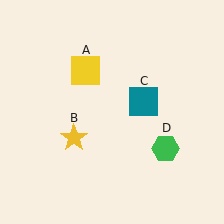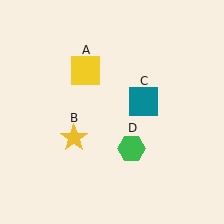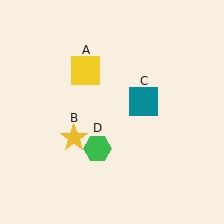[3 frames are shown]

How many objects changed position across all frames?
1 object changed position: green hexagon (object D).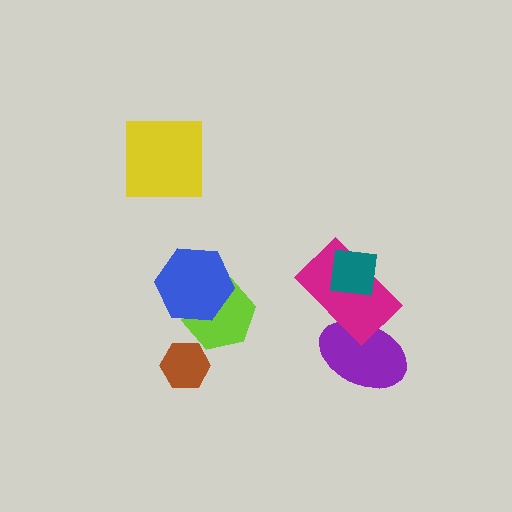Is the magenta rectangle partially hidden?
Yes, it is partially covered by another shape.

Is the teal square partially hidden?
No, no other shape covers it.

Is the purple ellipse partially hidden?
Yes, it is partially covered by another shape.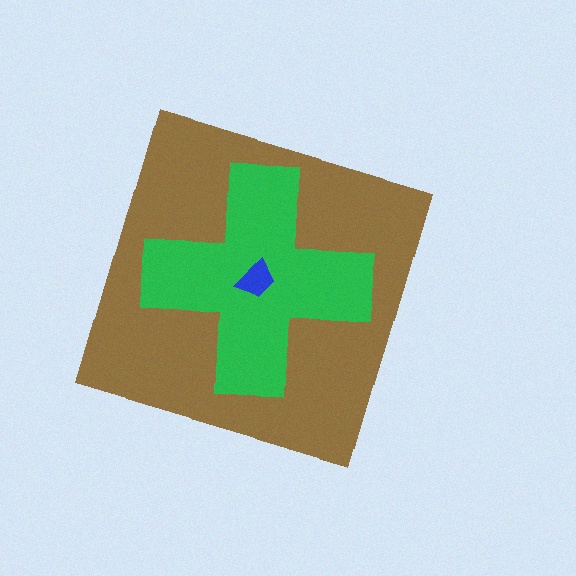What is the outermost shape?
The brown diamond.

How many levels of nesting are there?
3.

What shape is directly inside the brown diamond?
The green cross.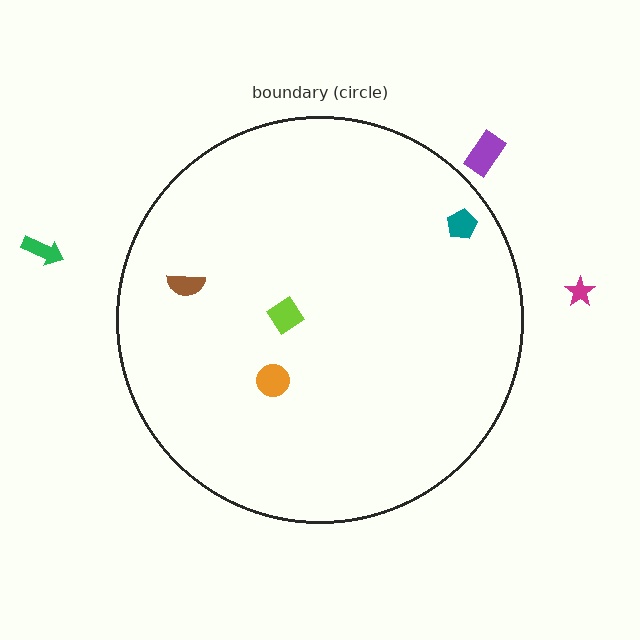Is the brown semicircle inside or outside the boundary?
Inside.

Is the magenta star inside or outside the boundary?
Outside.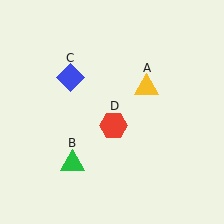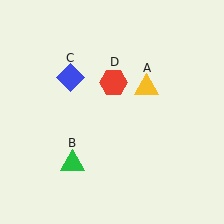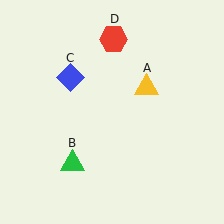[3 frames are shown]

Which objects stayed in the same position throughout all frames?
Yellow triangle (object A) and green triangle (object B) and blue diamond (object C) remained stationary.